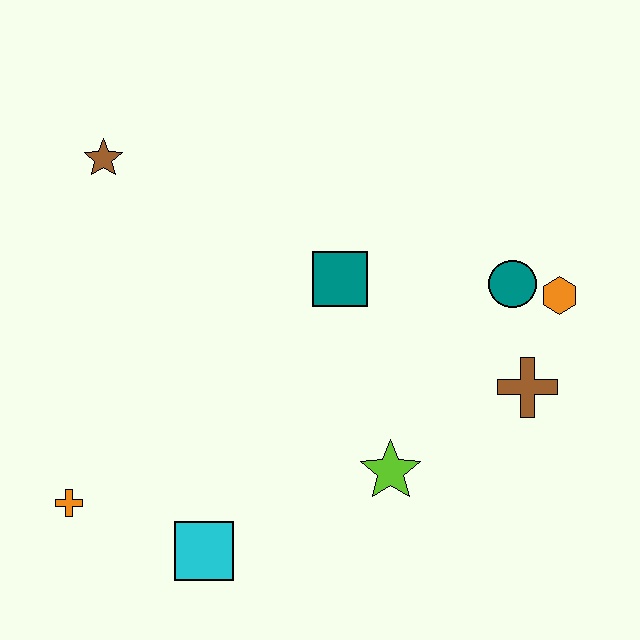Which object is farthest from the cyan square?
The orange hexagon is farthest from the cyan square.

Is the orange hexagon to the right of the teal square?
Yes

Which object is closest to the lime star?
The brown cross is closest to the lime star.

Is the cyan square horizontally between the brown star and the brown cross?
Yes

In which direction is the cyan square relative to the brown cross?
The cyan square is to the left of the brown cross.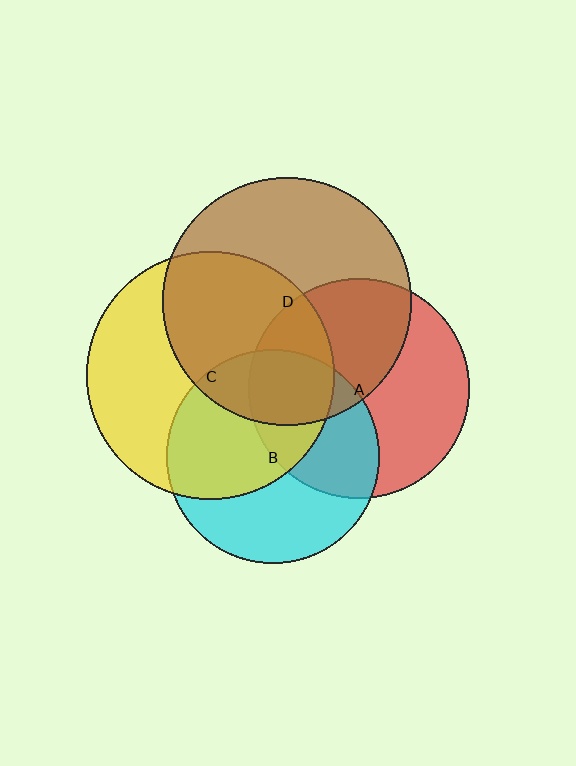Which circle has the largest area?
Circle D (brown).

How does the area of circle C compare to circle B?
Approximately 1.4 times.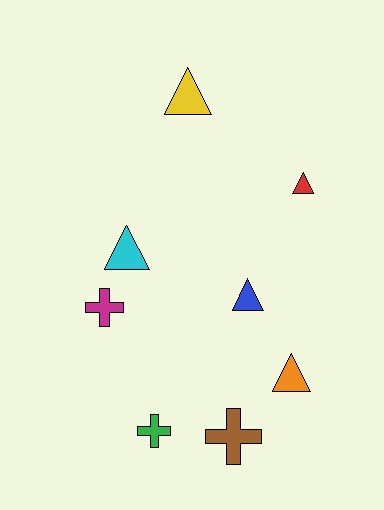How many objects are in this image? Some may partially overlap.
There are 8 objects.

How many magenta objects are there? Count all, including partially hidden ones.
There is 1 magenta object.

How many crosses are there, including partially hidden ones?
There are 3 crosses.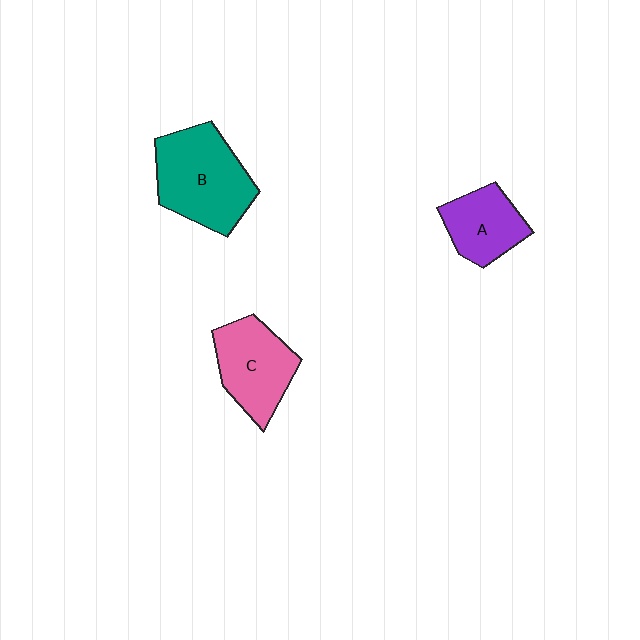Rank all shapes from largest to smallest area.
From largest to smallest: B (teal), C (pink), A (purple).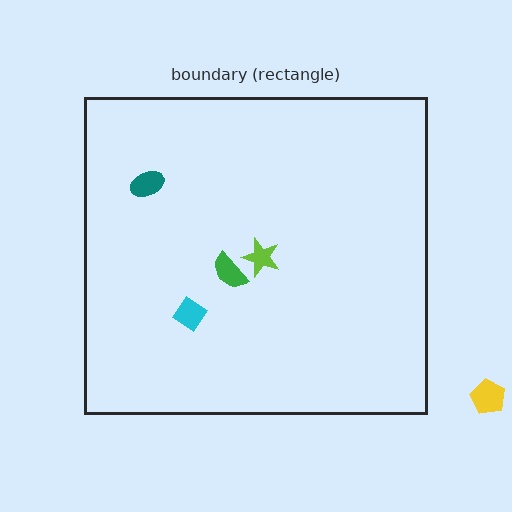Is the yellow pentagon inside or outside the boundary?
Outside.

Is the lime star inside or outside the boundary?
Inside.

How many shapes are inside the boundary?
4 inside, 1 outside.